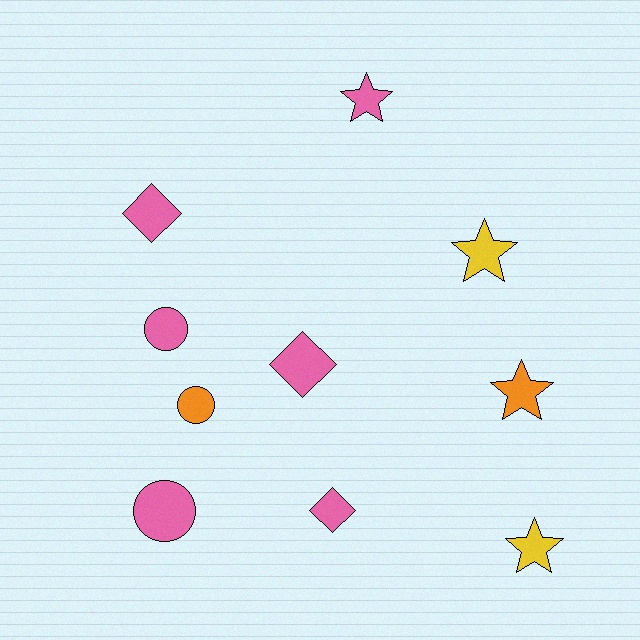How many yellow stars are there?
There are 2 yellow stars.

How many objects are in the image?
There are 10 objects.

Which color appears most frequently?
Pink, with 6 objects.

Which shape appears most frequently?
Star, with 4 objects.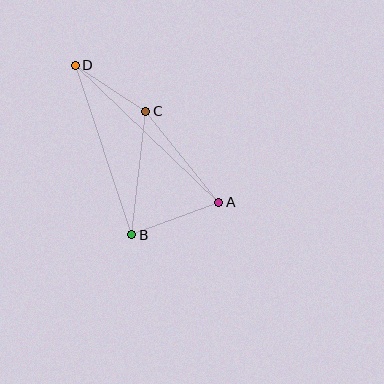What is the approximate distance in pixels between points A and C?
The distance between A and C is approximately 117 pixels.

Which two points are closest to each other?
Points C and D are closest to each other.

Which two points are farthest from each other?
Points A and D are farthest from each other.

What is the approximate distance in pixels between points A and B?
The distance between A and B is approximately 93 pixels.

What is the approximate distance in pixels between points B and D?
The distance between B and D is approximately 179 pixels.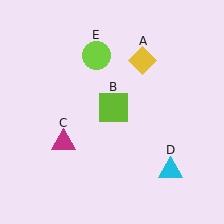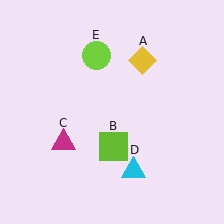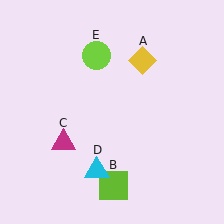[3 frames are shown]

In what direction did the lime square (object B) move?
The lime square (object B) moved down.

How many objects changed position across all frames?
2 objects changed position: lime square (object B), cyan triangle (object D).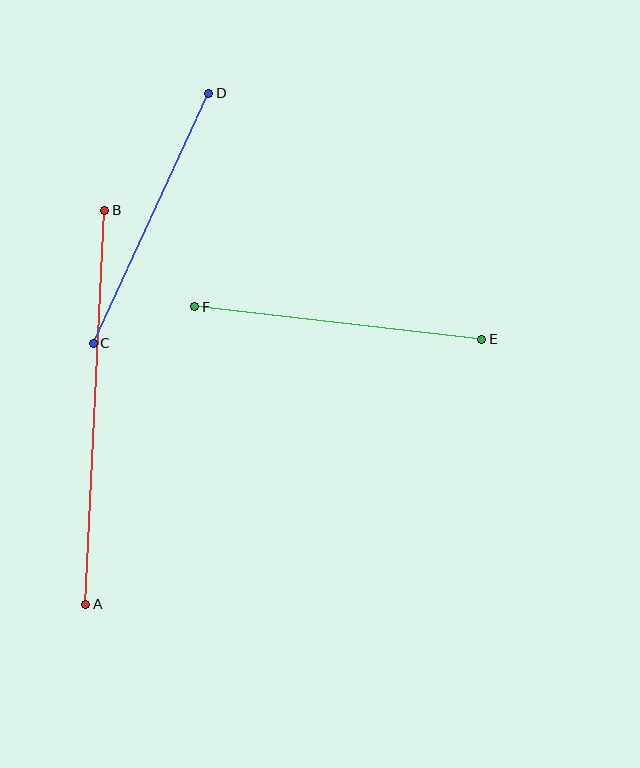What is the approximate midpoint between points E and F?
The midpoint is at approximately (338, 323) pixels.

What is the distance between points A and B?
The distance is approximately 395 pixels.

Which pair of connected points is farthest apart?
Points A and B are farthest apart.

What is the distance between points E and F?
The distance is approximately 289 pixels.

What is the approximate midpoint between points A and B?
The midpoint is at approximately (95, 407) pixels.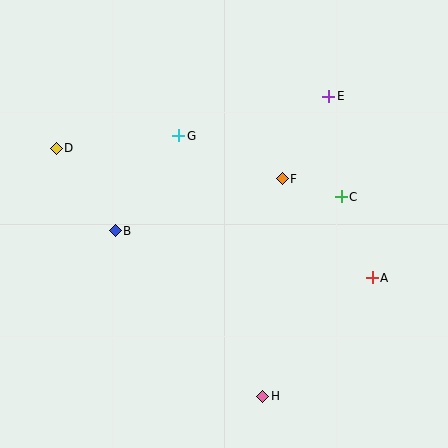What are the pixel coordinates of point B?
Point B is at (115, 231).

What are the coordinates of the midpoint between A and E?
The midpoint between A and E is at (351, 187).